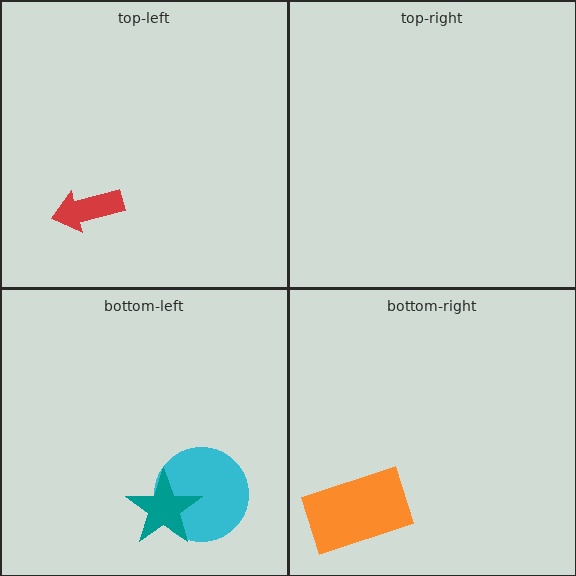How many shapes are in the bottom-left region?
2.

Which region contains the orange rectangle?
The bottom-right region.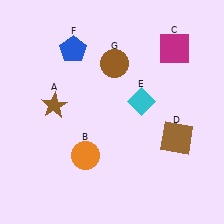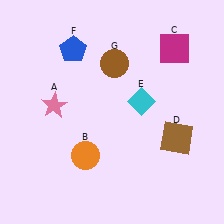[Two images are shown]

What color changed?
The star (A) changed from brown in Image 1 to pink in Image 2.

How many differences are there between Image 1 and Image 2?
There is 1 difference between the two images.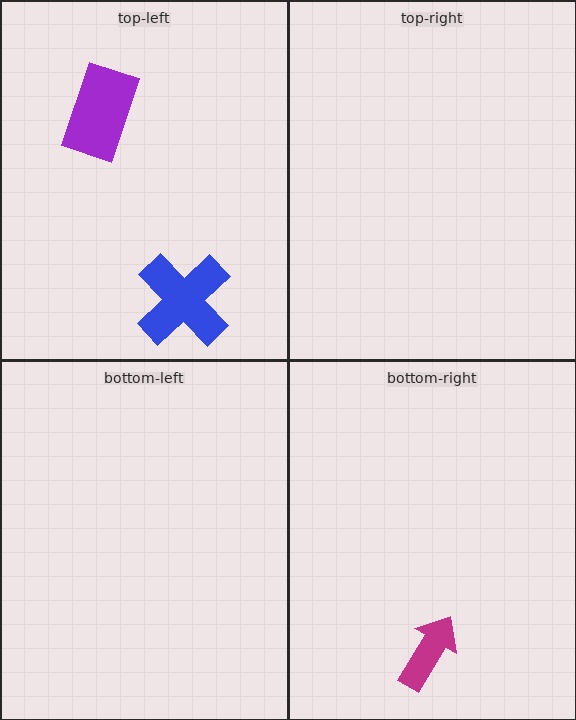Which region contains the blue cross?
The top-left region.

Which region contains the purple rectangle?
The top-left region.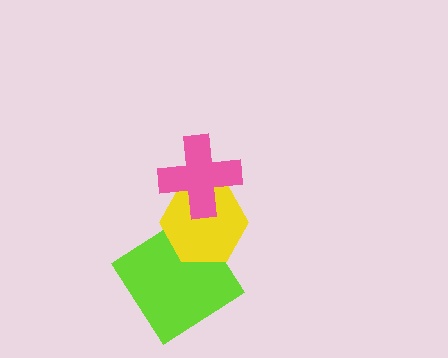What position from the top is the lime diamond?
The lime diamond is 3rd from the top.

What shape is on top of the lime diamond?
The yellow hexagon is on top of the lime diamond.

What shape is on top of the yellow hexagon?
The pink cross is on top of the yellow hexagon.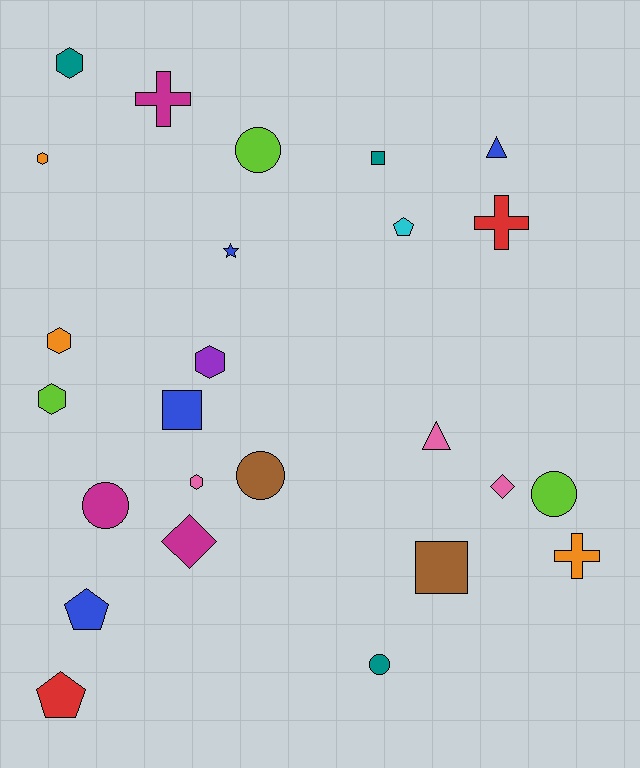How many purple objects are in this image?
There is 1 purple object.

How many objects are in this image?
There are 25 objects.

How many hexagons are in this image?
There are 6 hexagons.